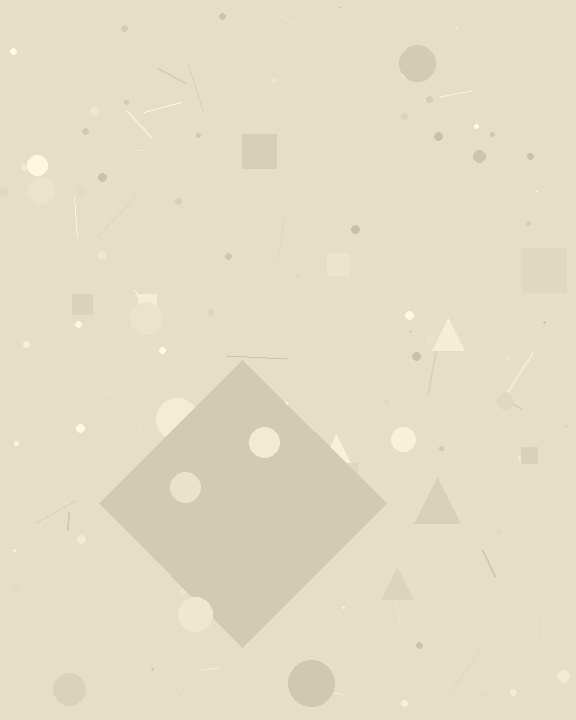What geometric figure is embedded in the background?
A diamond is embedded in the background.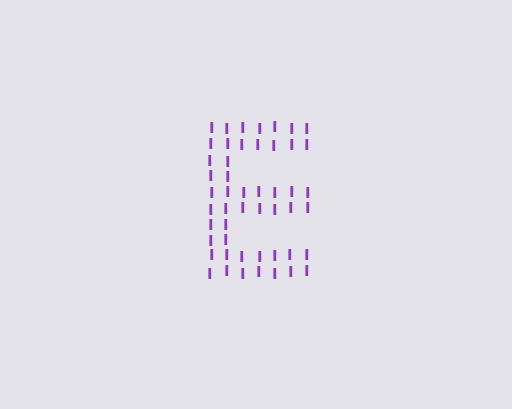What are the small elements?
The small elements are letter I's.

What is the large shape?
The large shape is the letter E.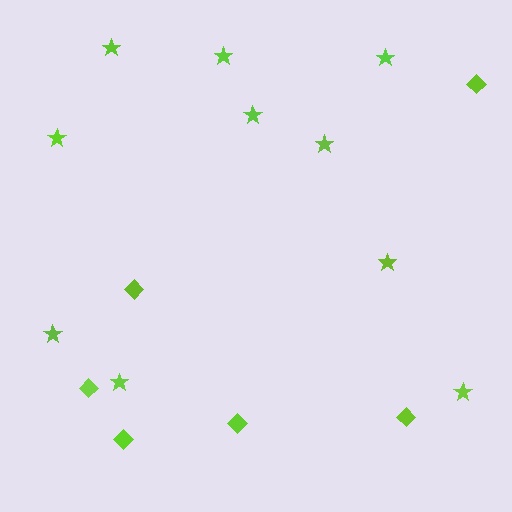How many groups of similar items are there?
There are 2 groups: one group of diamonds (6) and one group of stars (10).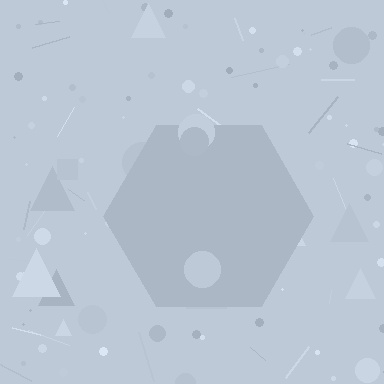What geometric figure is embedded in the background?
A hexagon is embedded in the background.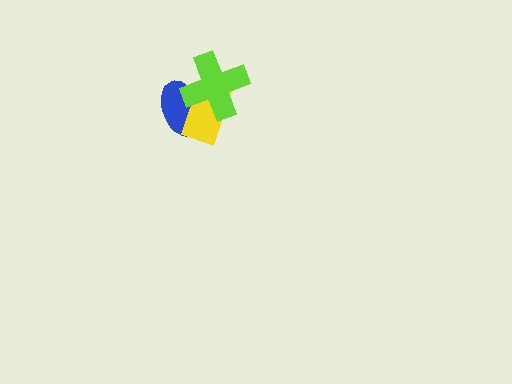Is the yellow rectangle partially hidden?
Yes, it is partially covered by another shape.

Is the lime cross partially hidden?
No, no other shape covers it.